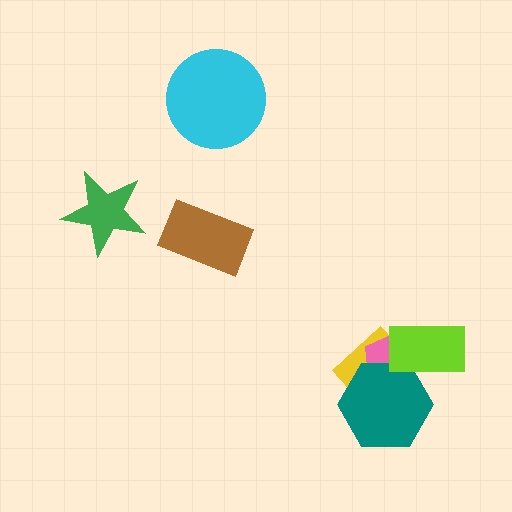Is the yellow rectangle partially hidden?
Yes, it is partially covered by another shape.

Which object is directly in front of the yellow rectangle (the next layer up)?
The pink pentagon is directly in front of the yellow rectangle.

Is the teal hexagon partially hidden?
Yes, it is partially covered by another shape.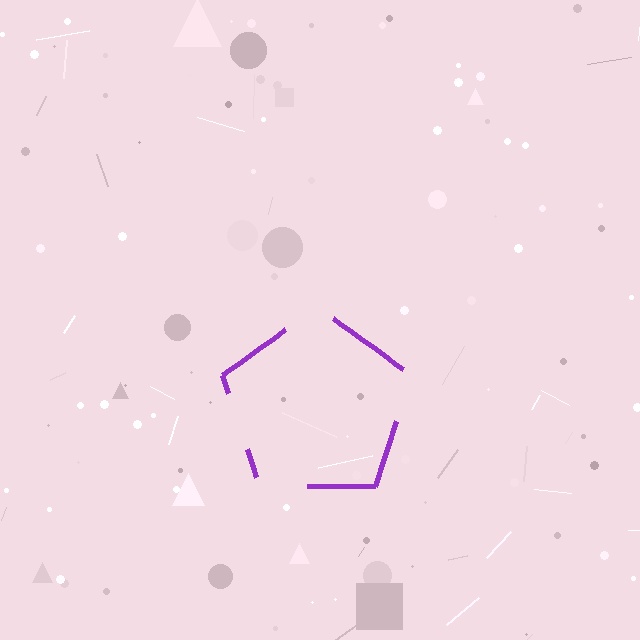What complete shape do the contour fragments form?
The contour fragments form a pentagon.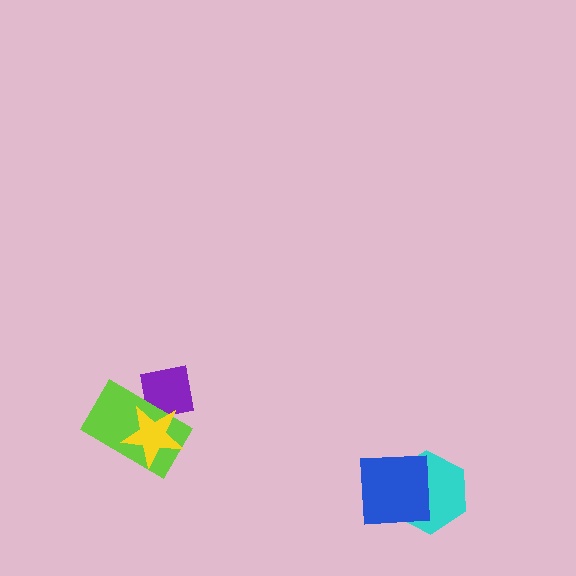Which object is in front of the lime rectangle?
The yellow star is in front of the lime rectangle.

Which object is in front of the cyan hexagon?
The blue square is in front of the cyan hexagon.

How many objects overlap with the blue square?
1 object overlaps with the blue square.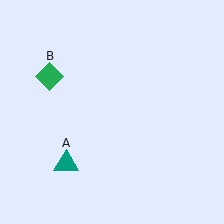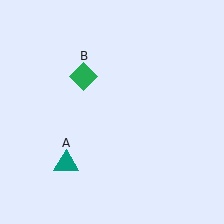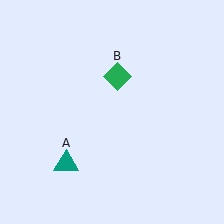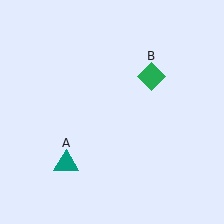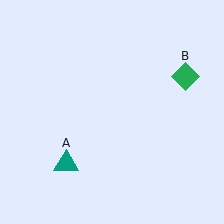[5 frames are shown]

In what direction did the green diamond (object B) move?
The green diamond (object B) moved right.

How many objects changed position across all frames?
1 object changed position: green diamond (object B).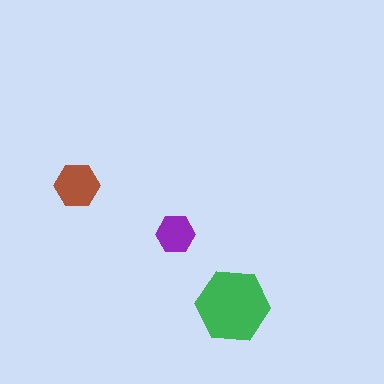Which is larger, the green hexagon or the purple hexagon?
The green one.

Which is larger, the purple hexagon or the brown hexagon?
The brown one.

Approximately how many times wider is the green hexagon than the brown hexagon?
About 1.5 times wider.